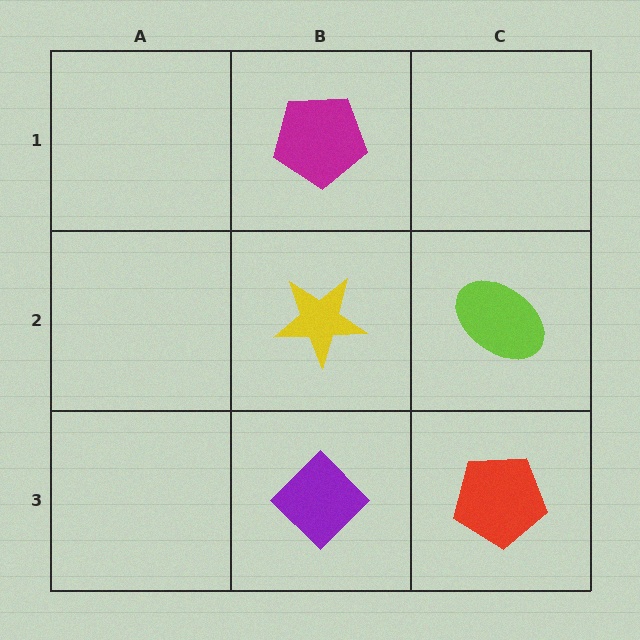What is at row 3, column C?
A red pentagon.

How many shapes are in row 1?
1 shape.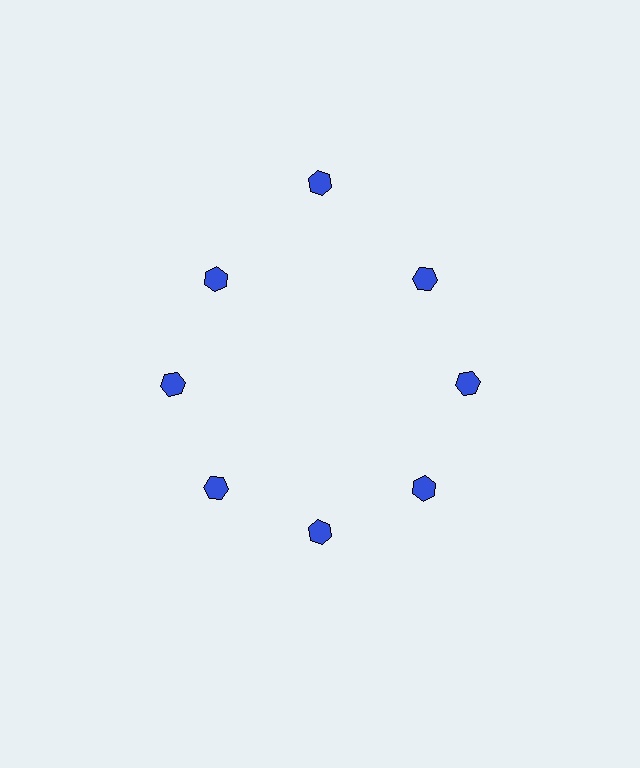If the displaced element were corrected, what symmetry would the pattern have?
It would have 8-fold rotational symmetry — the pattern would map onto itself every 45 degrees.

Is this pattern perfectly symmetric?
No. The 8 blue hexagons are arranged in a ring, but one element near the 12 o'clock position is pushed outward from the center, breaking the 8-fold rotational symmetry.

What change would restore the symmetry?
The symmetry would be restored by moving it inward, back onto the ring so that all 8 hexagons sit at equal angles and equal distance from the center.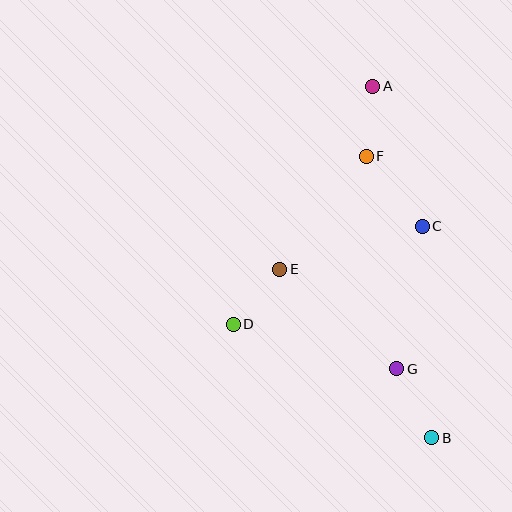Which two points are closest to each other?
Points A and F are closest to each other.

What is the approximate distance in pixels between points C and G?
The distance between C and G is approximately 145 pixels.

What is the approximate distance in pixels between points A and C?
The distance between A and C is approximately 148 pixels.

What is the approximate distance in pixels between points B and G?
The distance between B and G is approximately 77 pixels.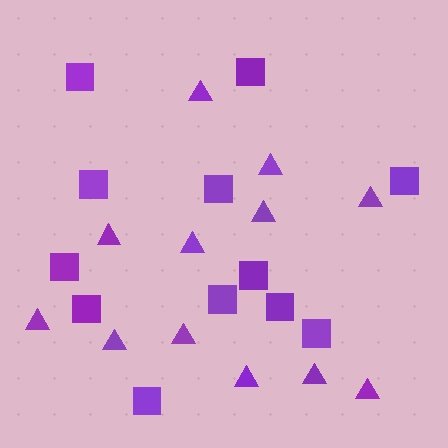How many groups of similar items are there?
There are 2 groups: one group of triangles (12) and one group of squares (12).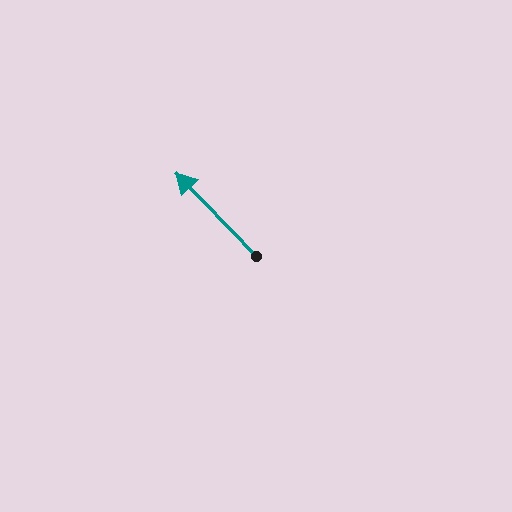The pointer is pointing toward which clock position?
Roughly 11 o'clock.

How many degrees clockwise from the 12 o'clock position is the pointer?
Approximately 316 degrees.